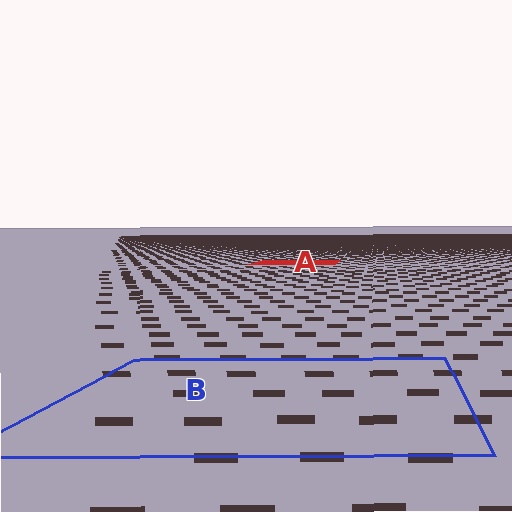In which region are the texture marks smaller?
The texture marks are smaller in region A, because it is farther away.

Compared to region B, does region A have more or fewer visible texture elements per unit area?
Region A has more texture elements per unit area — they are packed more densely because it is farther away.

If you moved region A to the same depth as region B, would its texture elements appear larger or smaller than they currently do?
They would appear larger. At a closer depth, the same texture elements are projected at a bigger on-screen size.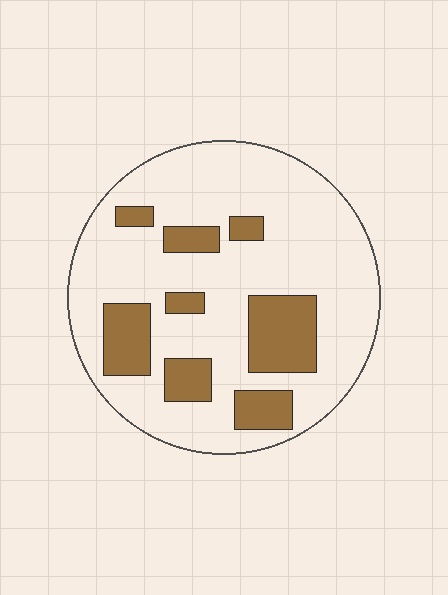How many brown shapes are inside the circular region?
8.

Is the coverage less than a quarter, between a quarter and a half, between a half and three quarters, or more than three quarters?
Less than a quarter.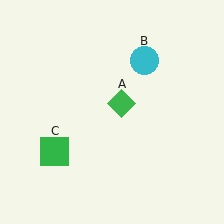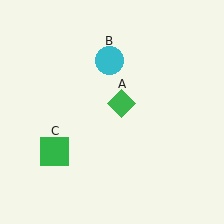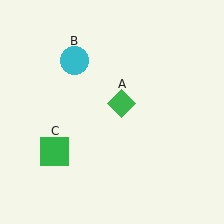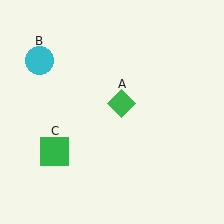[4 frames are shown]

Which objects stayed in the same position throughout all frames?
Green diamond (object A) and green square (object C) remained stationary.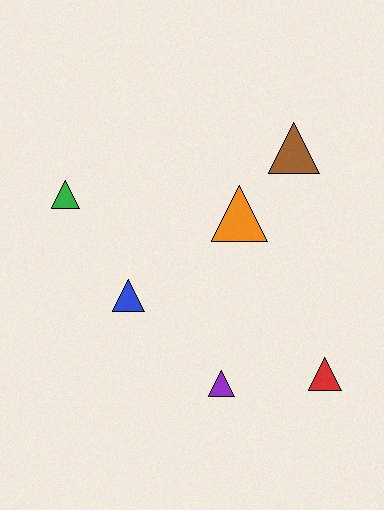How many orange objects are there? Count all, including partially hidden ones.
There is 1 orange object.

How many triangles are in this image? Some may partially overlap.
There are 6 triangles.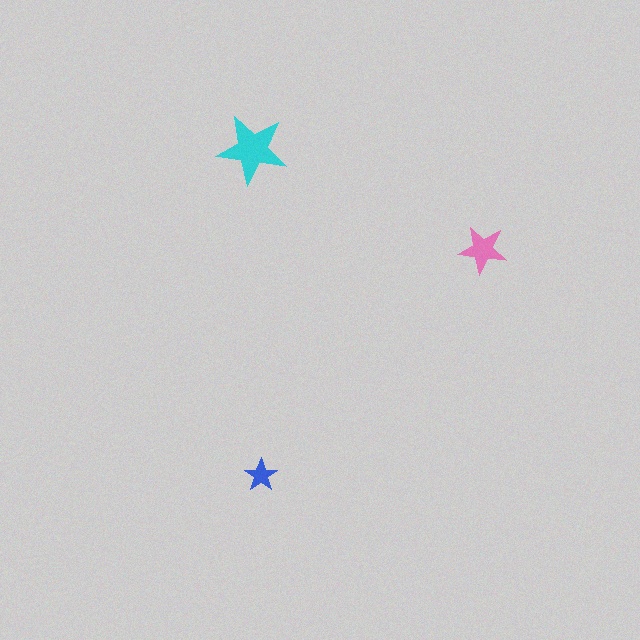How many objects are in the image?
There are 3 objects in the image.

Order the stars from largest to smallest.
the cyan one, the pink one, the blue one.